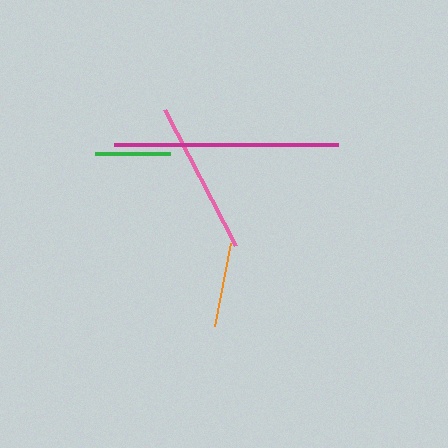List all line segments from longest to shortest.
From longest to shortest: magenta, pink, orange, green.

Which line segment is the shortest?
The green line is the shortest at approximately 75 pixels.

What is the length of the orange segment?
The orange segment is approximately 85 pixels long.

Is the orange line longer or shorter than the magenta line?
The magenta line is longer than the orange line.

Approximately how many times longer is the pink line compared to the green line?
The pink line is approximately 2.0 times the length of the green line.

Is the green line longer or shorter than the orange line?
The orange line is longer than the green line.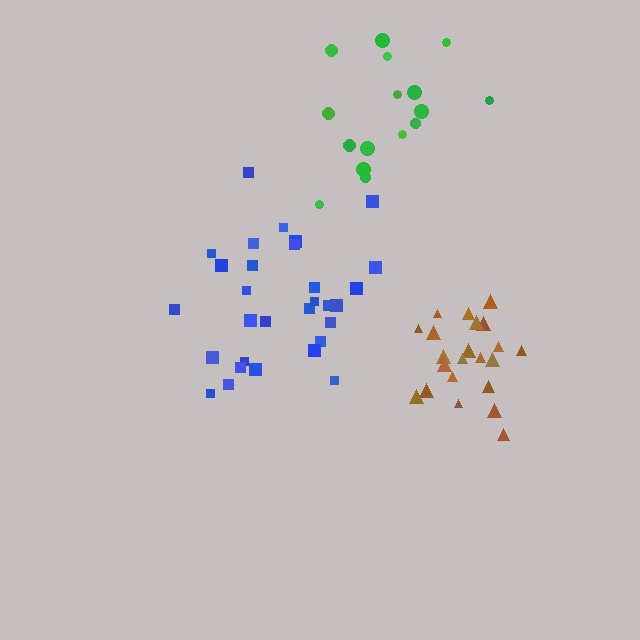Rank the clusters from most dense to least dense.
brown, blue, green.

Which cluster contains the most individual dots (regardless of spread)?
Blue (30).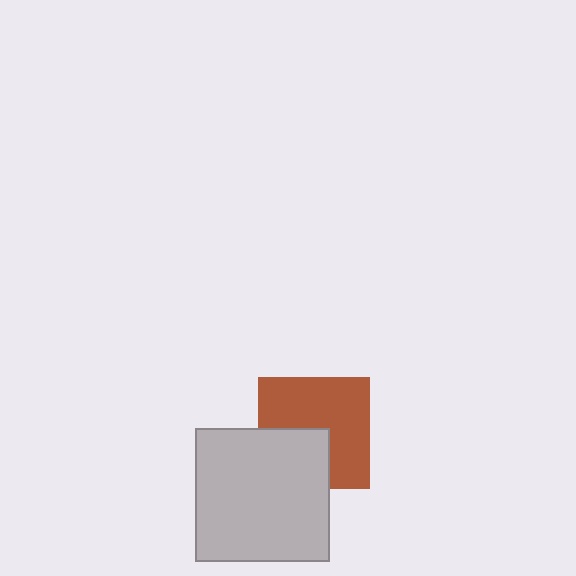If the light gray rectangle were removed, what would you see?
You would see the complete brown square.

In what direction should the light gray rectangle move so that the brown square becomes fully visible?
The light gray rectangle should move toward the lower-left. That is the shortest direction to clear the overlap and leave the brown square fully visible.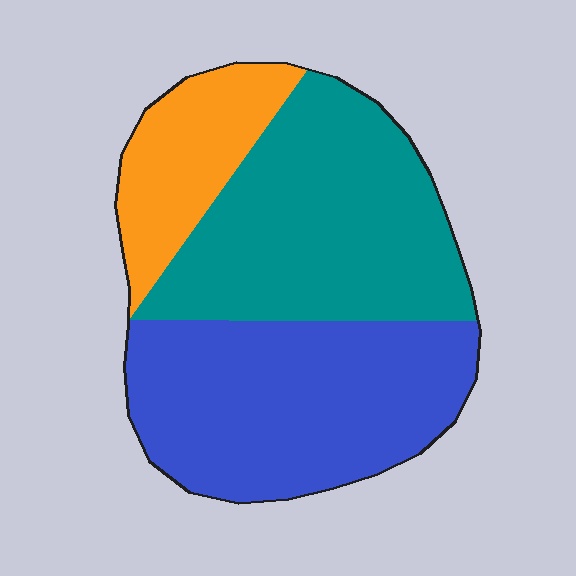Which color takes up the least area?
Orange, at roughly 15%.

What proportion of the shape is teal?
Teal takes up between a quarter and a half of the shape.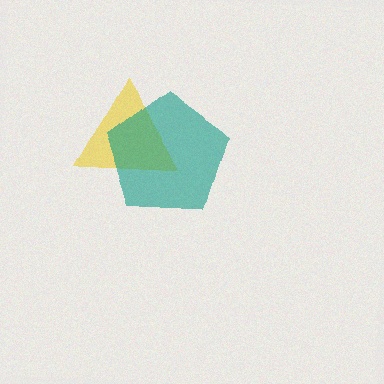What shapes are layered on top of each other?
The layered shapes are: a yellow triangle, a teal pentagon.